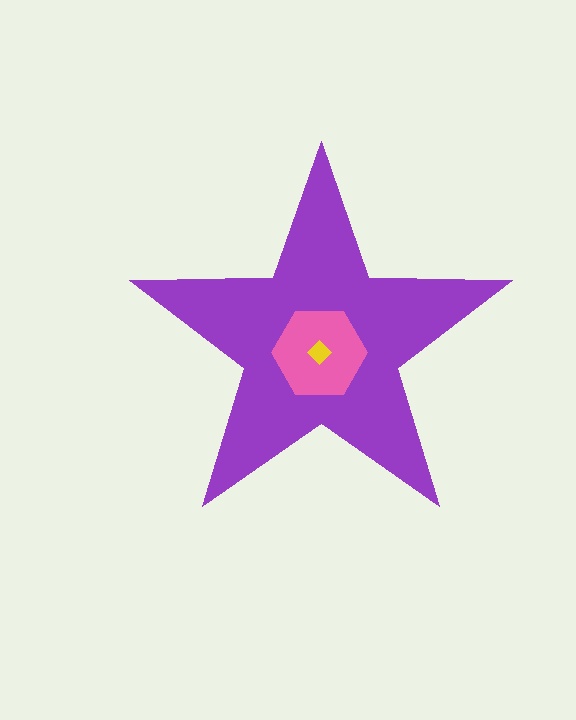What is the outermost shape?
The purple star.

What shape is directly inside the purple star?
The pink hexagon.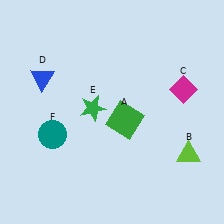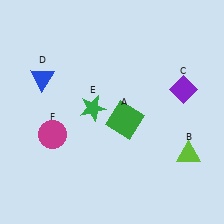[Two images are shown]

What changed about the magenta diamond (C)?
In Image 1, C is magenta. In Image 2, it changed to purple.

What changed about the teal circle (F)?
In Image 1, F is teal. In Image 2, it changed to magenta.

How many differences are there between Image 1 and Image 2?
There are 2 differences between the two images.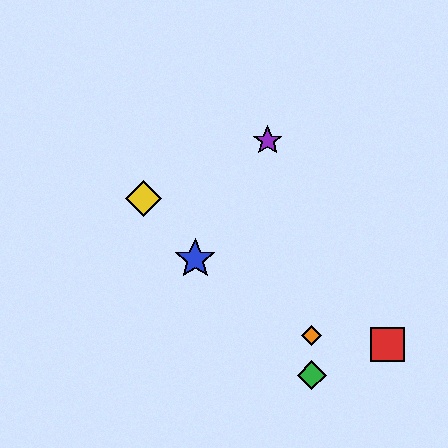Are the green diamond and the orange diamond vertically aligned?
Yes, both are at x≈312.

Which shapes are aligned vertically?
The green diamond, the orange diamond are aligned vertically.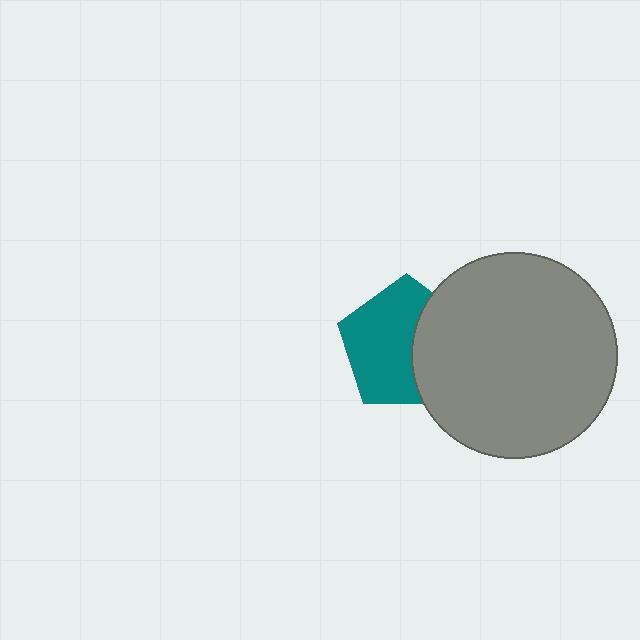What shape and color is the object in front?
The object in front is a gray circle.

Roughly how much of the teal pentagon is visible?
About half of it is visible (roughly 61%).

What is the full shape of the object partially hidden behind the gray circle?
The partially hidden object is a teal pentagon.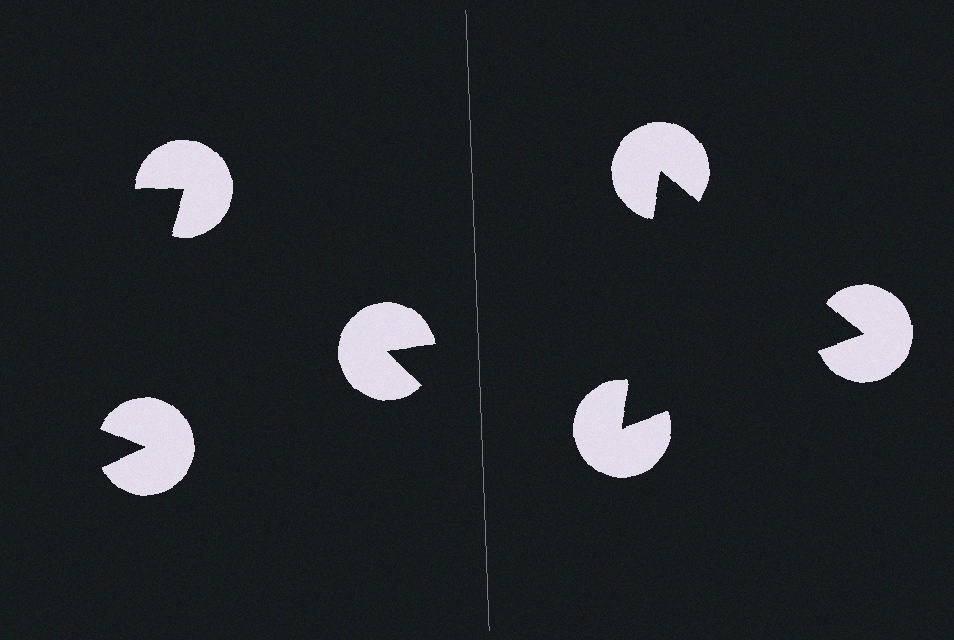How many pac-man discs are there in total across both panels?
6 — 3 on each side.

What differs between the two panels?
The pac-man discs are positioned identically on both sides; only the wedge orientations differ. On the right they align to a triangle; on the left they are misaligned.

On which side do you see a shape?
An illusory triangle appears on the right side. On the left side the wedge cuts are rotated, so no coherent shape forms.